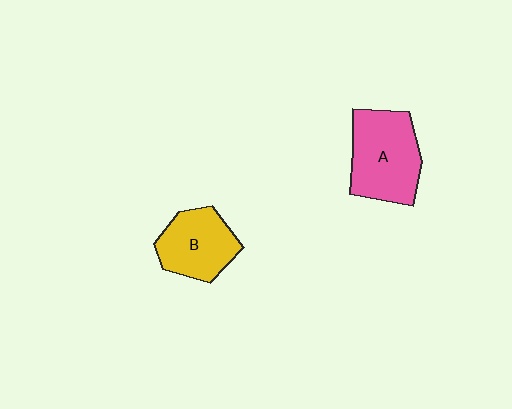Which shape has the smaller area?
Shape B (yellow).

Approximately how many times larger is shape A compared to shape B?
Approximately 1.3 times.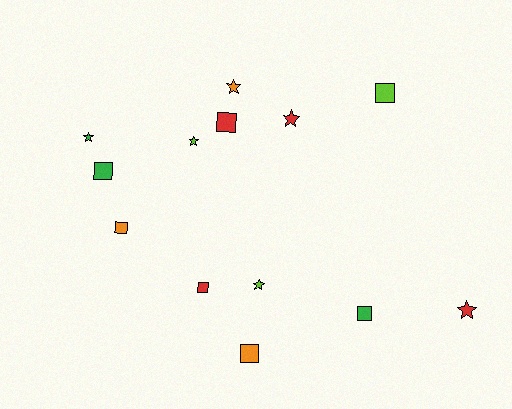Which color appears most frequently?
Red, with 4 objects.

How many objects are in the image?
There are 13 objects.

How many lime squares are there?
There is 1 lime square.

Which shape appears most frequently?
Square, with 7 objects.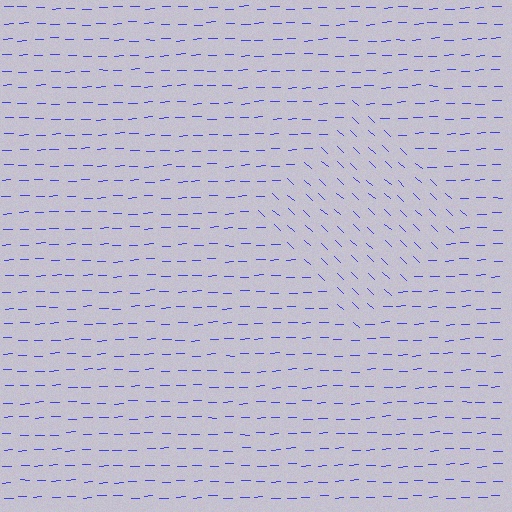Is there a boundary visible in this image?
Yes, there is a texture boundary formed by a change in line orientation.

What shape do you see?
I see a diamond.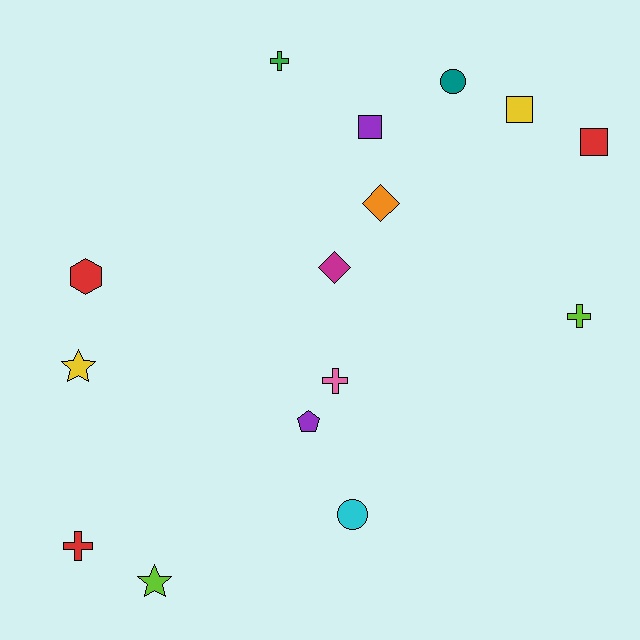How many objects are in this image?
There are 15 objects.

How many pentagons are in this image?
There is 1 pentagon.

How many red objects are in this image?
There are 3 red objects.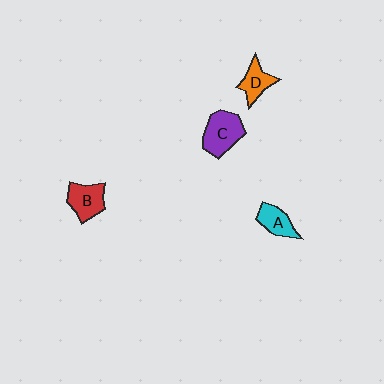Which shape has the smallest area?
Shape A (cyan).